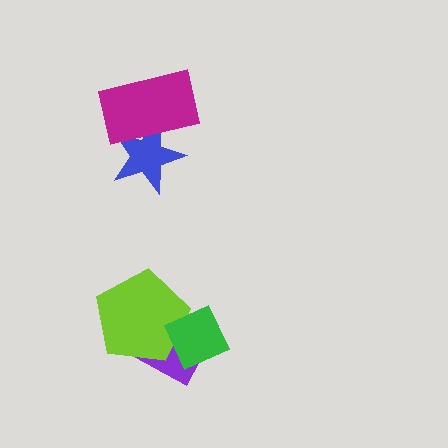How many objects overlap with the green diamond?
2 objects overlap with the green diamond.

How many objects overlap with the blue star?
1 object overlaps with the blue star.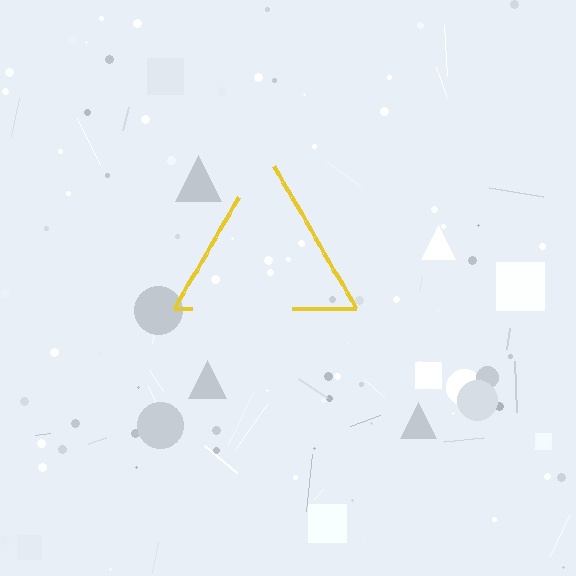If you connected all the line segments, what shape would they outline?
They would outline a triangle.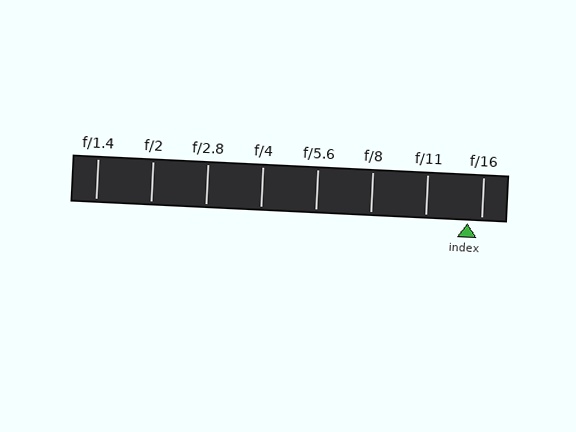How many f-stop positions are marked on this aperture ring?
There are 8 f-stop positions marked.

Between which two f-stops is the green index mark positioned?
The index mark is between f/11 and f/16.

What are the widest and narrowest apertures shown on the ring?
The widest aperture shown is f/1.4 and the narrowest is f/16.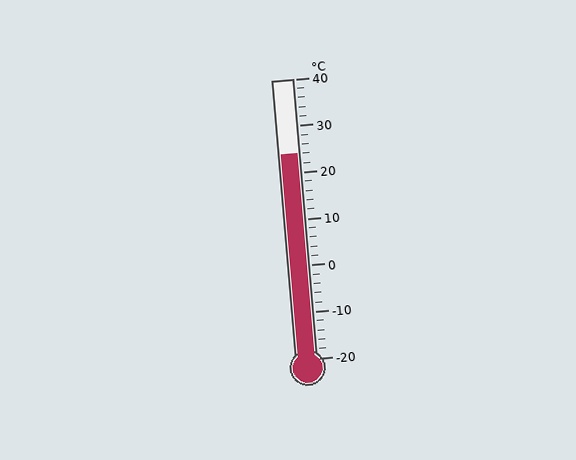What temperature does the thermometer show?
The thermometer shows approximately 24°C.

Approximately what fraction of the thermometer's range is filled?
The thermometer is filled to approximately 75% of its range.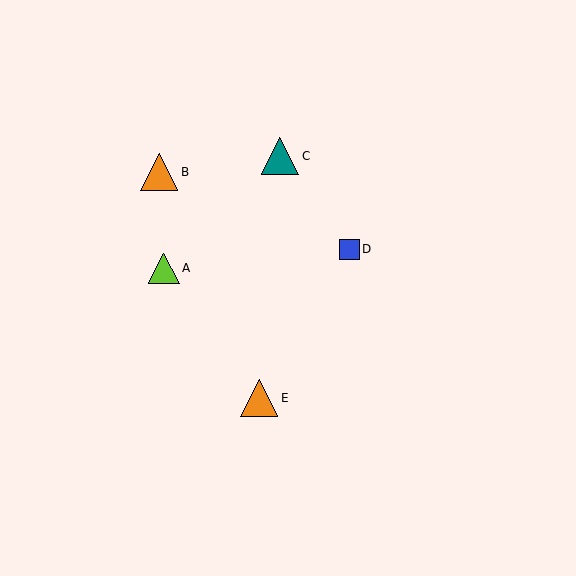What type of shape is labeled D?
Shape D is a blue square.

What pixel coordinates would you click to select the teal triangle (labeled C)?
Click at (280, 156) to select the teal triangle C.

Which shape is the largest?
The teal triangle (labeled C) is the largest.